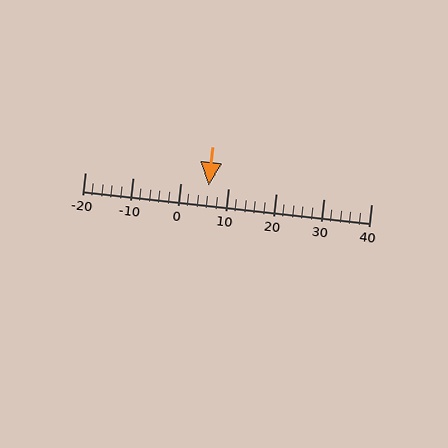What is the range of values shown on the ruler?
The ruler shows values from -20 to 40.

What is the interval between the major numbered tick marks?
The major tick marks are spaced 10 units apart.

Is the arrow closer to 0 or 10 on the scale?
The arrow is closer to 10.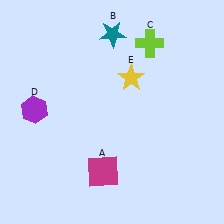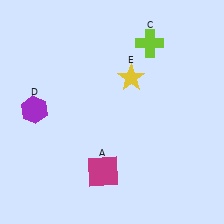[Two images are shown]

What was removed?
The teal star (B) was removed in Image 2.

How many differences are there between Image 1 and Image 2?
There is 1 difference between the two images.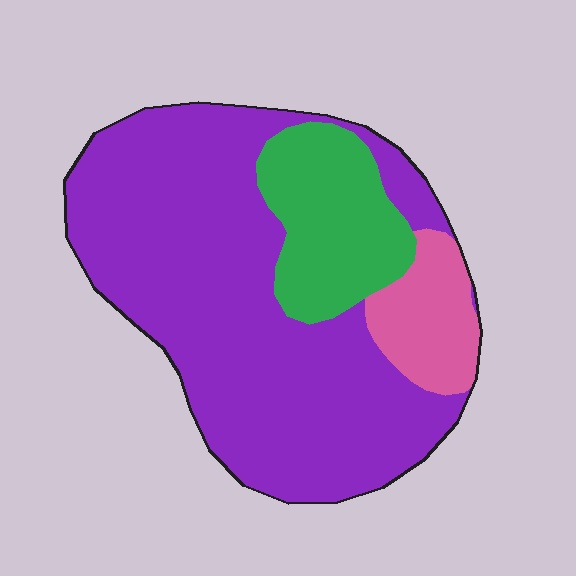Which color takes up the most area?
Purple, at roughly 70%.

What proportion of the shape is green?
Green covers roughly 20% of the shape.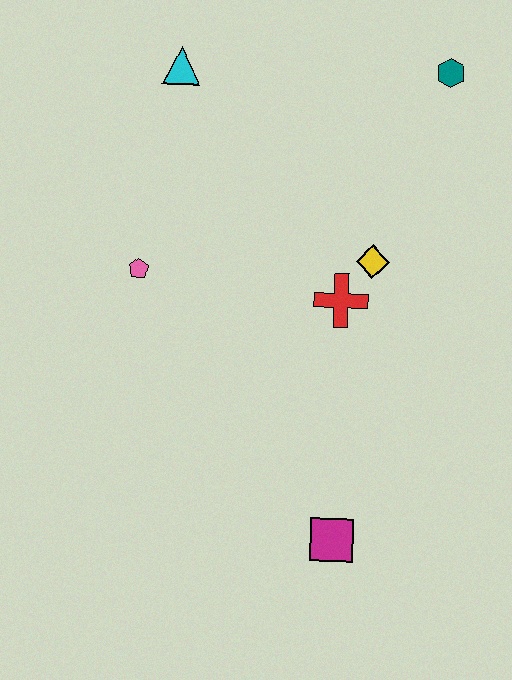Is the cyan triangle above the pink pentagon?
Yes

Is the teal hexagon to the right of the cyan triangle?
Yes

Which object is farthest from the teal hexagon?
The magenta square is farthest from the teal hexagon.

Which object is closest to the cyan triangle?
The pink pentagon is closest to the cyan triangle.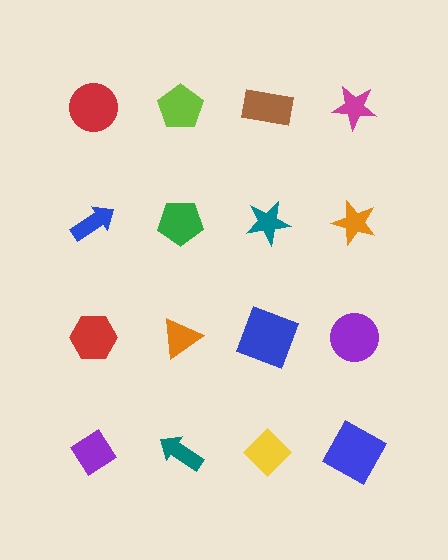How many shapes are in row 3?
4 shapes.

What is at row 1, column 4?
A magenta star.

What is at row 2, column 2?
A green pentagon.